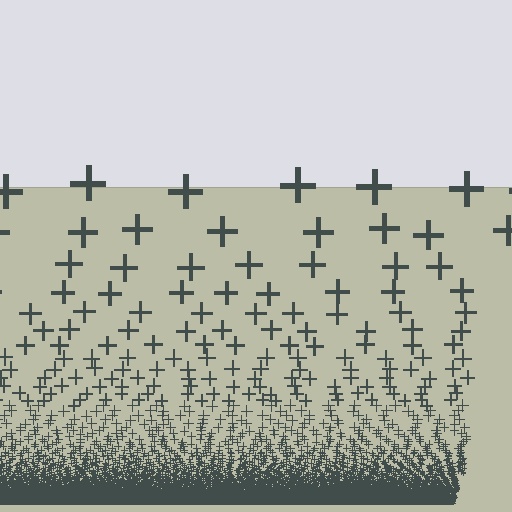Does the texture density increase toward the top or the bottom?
Density increases toward the bottom.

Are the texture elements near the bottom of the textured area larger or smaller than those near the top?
Smaller. The gradient is inverted — elements near the bottom are smaller and denser.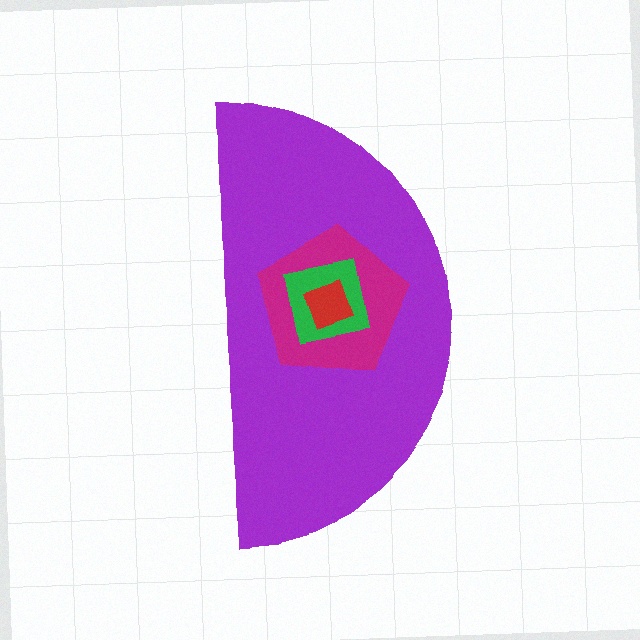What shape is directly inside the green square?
The red square.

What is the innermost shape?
The red square.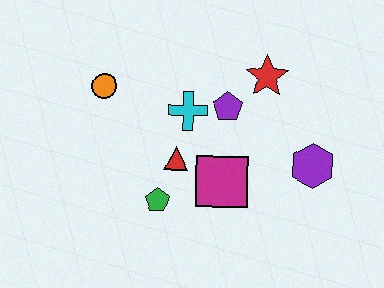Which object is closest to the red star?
The purple pentagon is closest to the red star.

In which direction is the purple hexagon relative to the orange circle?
The purple hexagon is to the right of the orange circle.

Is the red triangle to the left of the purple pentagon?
Yes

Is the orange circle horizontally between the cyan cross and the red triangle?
No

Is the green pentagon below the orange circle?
Yes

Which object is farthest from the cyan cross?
The purple hexagon is farthest from the cyan cross.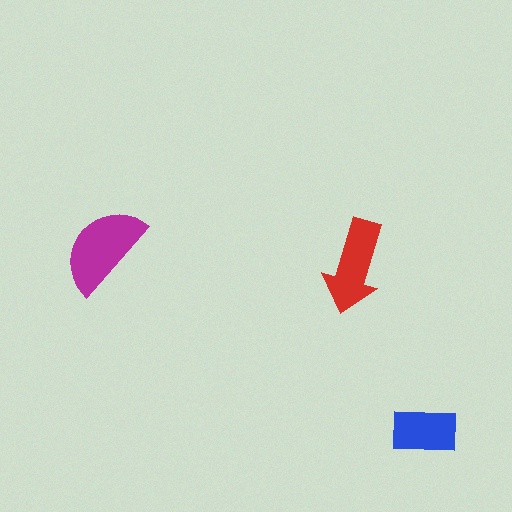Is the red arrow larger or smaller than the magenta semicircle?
Smaller.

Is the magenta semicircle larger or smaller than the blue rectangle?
Larger.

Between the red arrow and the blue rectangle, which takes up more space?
The red arrow.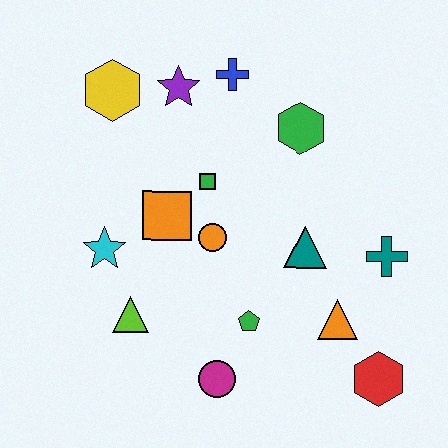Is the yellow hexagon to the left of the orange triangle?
Yes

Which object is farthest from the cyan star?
The red hexagon is farthest from the cyan star.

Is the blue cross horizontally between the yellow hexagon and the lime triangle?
No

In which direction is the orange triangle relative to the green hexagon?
The orange triangle is below the green hexagon.